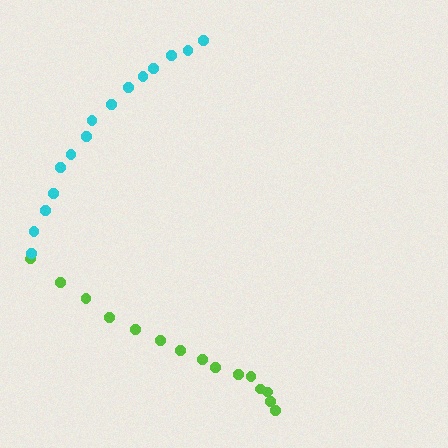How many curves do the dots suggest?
There are 2 distinct paths.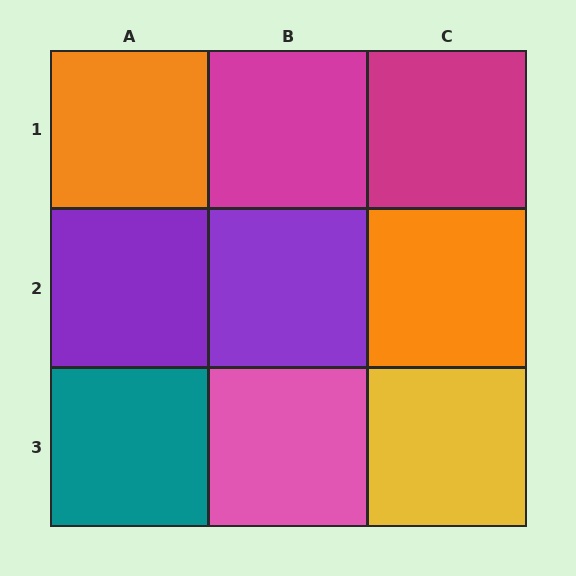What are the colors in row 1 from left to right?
Orange, magenta, magenta.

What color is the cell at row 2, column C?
Orange.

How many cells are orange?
2 cells are orange.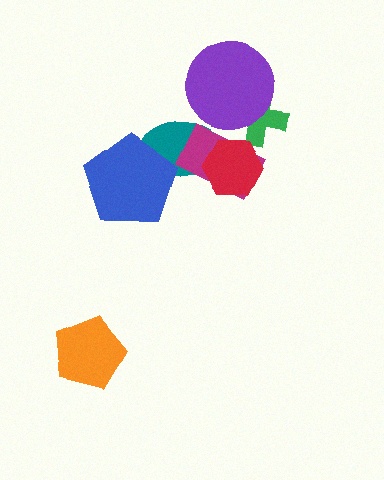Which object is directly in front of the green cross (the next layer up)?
The purple circle is directly in front of the green cross.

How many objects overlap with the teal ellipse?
3 objects overlap with the teal ellipse.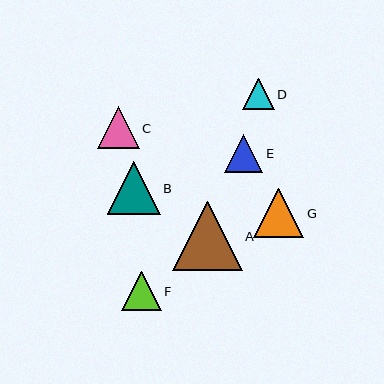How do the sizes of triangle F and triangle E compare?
Triangle F and triangle E are approximately the same size.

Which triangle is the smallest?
Triangle D is the smallest with a size of approximately 31 pixels.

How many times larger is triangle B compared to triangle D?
Triangle B is approximately 1.7 times the size of triangle D.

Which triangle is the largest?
Triangle A is the largest with a size of approximately 69 pixels.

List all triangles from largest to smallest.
From largest to smallest: A, B, G, C, F, E, D.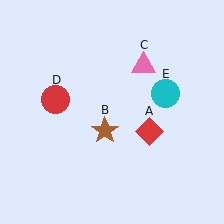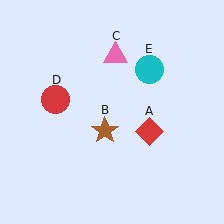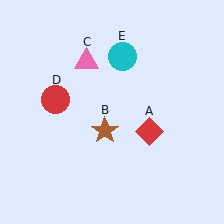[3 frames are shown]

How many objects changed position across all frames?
2 objects changed position: pink triangle (object C), cyan circle (object E).